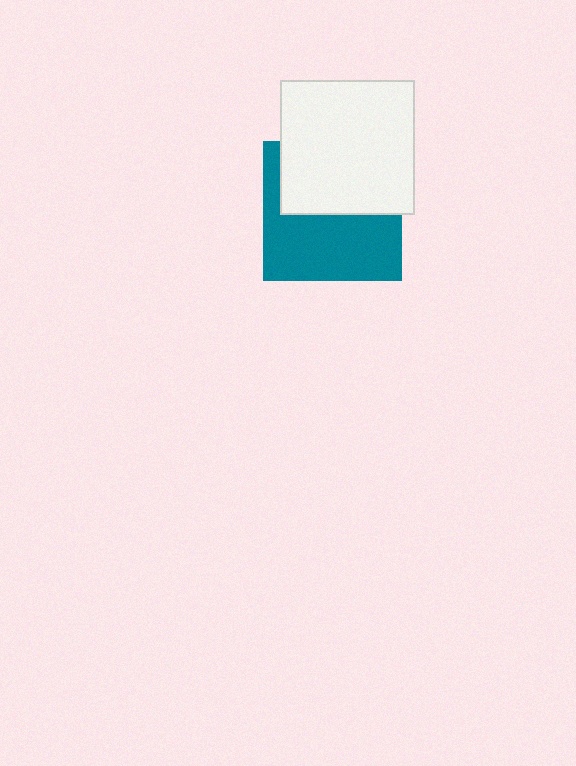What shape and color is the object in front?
The object in front is a white square.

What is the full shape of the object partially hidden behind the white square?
The partially hidden object is a teal square.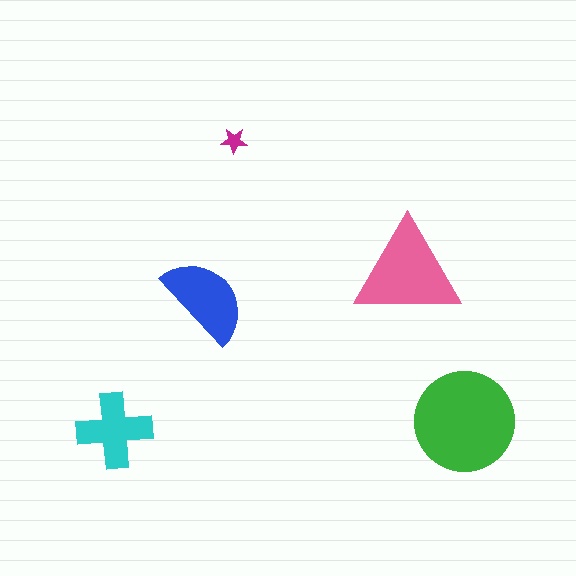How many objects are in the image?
There are 5 objects in the image.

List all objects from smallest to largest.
The magenta star, the cyan cross, the blue semicircle, the pink triangle, the green circle.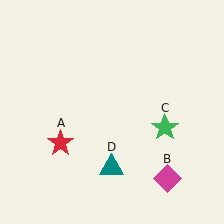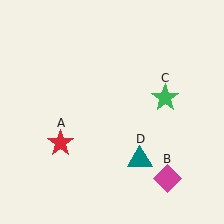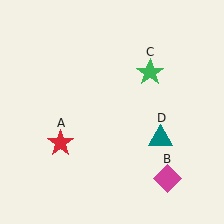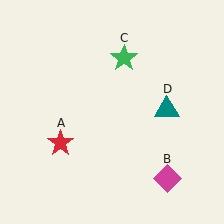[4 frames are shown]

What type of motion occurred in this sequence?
The green star (object C), teal triangle (object D) rotated counterclockwise around the center of the scene.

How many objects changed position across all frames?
2 objects changed position: green star (object C), teal triangle (object D).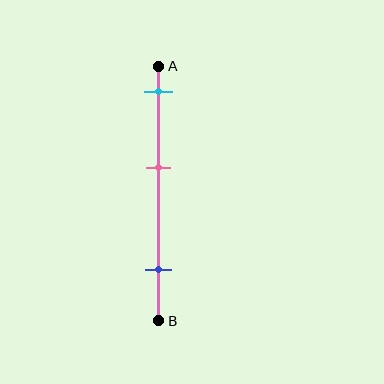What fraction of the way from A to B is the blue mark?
The blue mark is approximately 80% (0.8) of the way from A to B.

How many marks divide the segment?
There are 3 marks dividing the segment.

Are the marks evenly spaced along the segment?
Yes, the marks are approximately evenly spaced.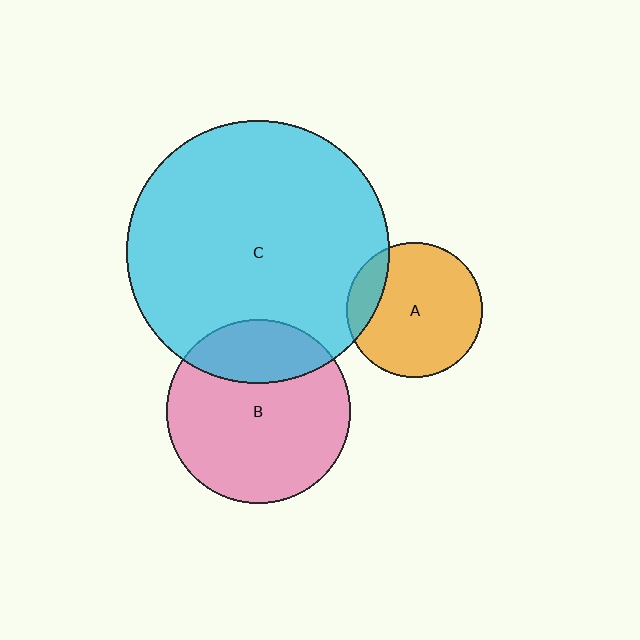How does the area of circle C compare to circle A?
Approximately 3.8 times.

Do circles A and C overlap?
Yes.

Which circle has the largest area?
Circle C (cyan).